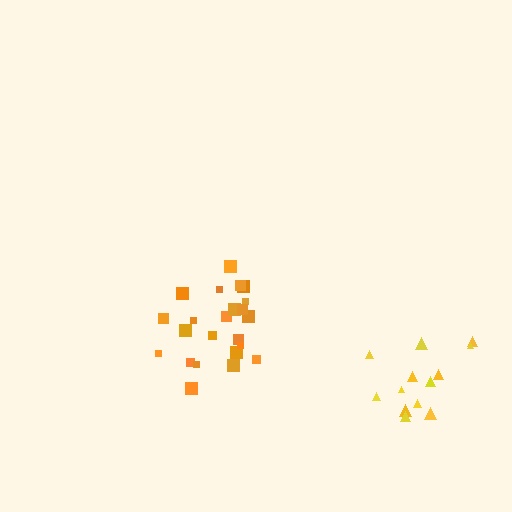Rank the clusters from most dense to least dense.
orange, yellow.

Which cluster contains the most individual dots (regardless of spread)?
Orange (23).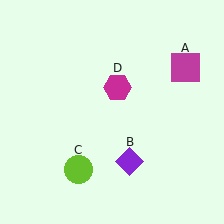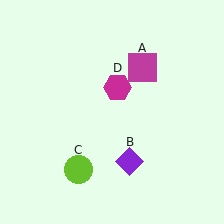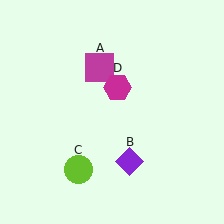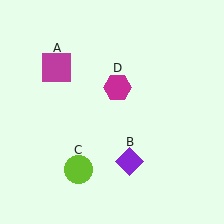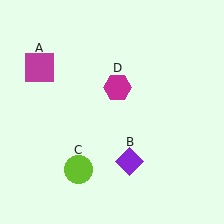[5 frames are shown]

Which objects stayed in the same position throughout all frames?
Purple diamond (object B) and lime circle (object C) and magenta hexagon (object D) remained stationary.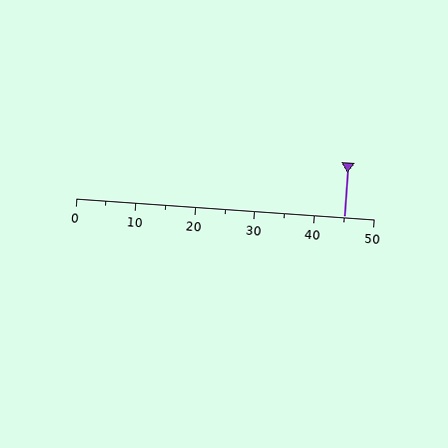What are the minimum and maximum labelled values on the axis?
The axis runs from 0 to 50.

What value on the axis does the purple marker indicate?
The marker indicates approximately 45.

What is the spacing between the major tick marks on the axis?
The major ticks are spaced 10 apart.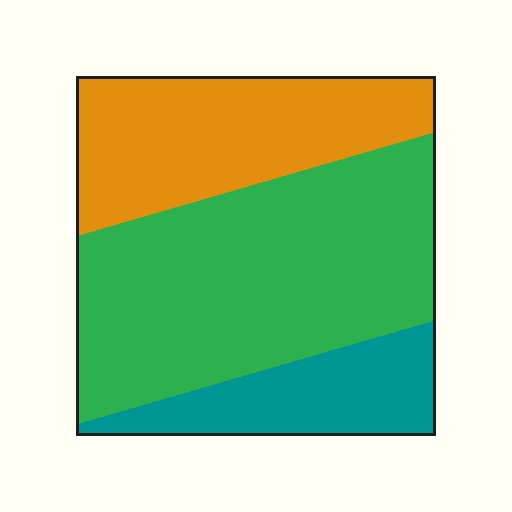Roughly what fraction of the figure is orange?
Orange covers 30% of the figure.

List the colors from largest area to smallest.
From largest to smallest: green, orange, teal.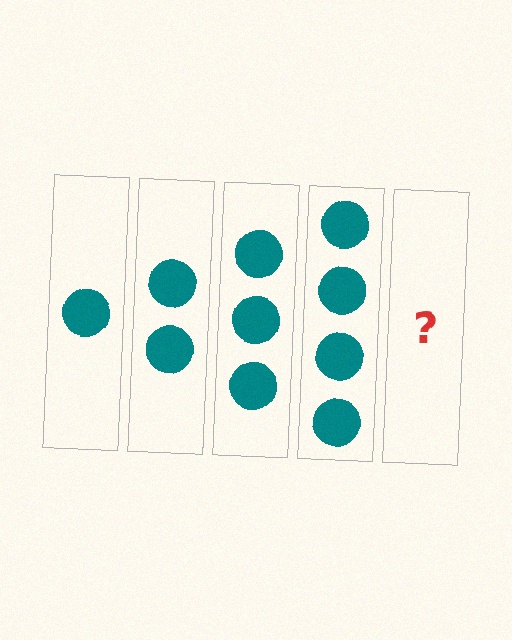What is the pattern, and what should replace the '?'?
The pattern is that each step adds one more circle. The '?' should be 5 circles.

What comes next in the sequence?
The next element should be 5 circles.